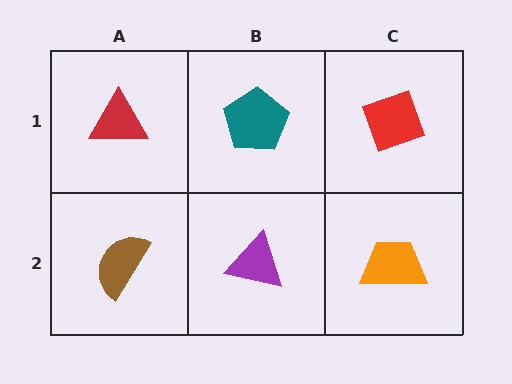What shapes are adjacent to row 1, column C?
An orange trapezoid (row 2, column C), a teal pentagon (row 1, column B).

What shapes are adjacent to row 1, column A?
A brown semicircle (row 2, column A), a teal pentagon (row 1, column B).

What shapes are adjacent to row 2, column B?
A teal pentagon (row 1, column B), a brown semicircle (row 2, column A), an orange trapezoid (row 2, column C).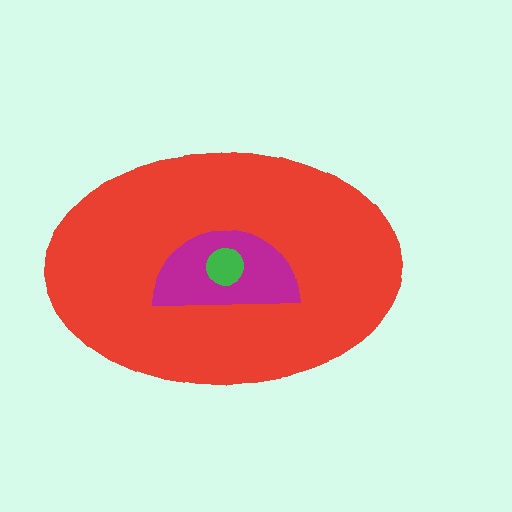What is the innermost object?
The green circle.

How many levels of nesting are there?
3.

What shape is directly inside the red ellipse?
The magenta semicircle.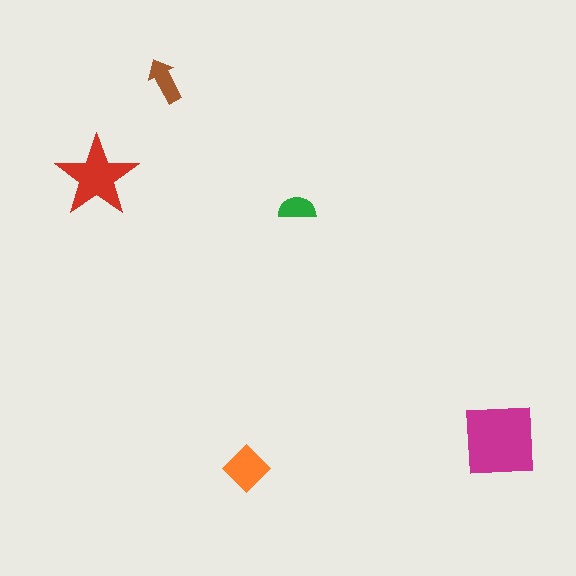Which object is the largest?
The magenta square.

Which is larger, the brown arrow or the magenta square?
The magenta square.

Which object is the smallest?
The green semicircle.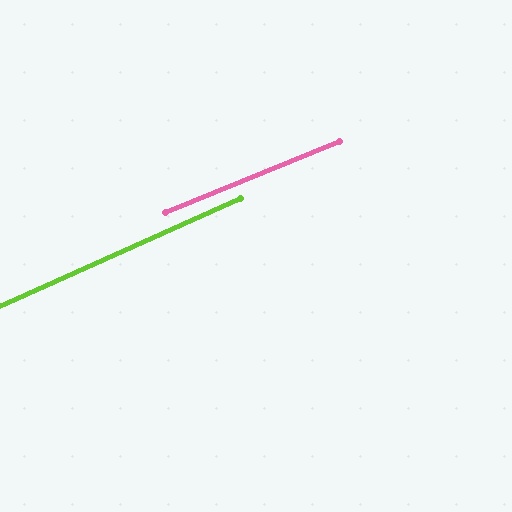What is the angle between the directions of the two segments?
Approximately 2 degrees.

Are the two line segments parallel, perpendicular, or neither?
Parallel — their directions differ by only 1.8°.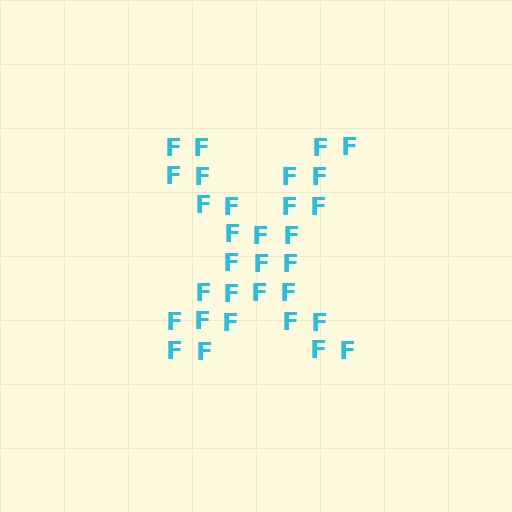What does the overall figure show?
The overall figure shows the letter X.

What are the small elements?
The small elements are letter F's.